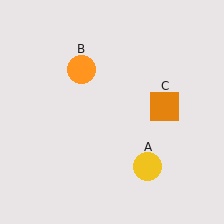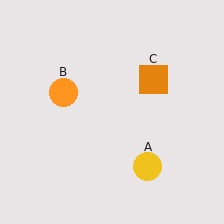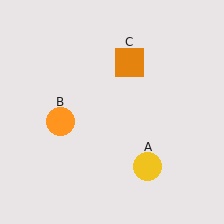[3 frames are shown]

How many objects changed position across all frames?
2 objects changed position: orange circle (object B), orange square (object C).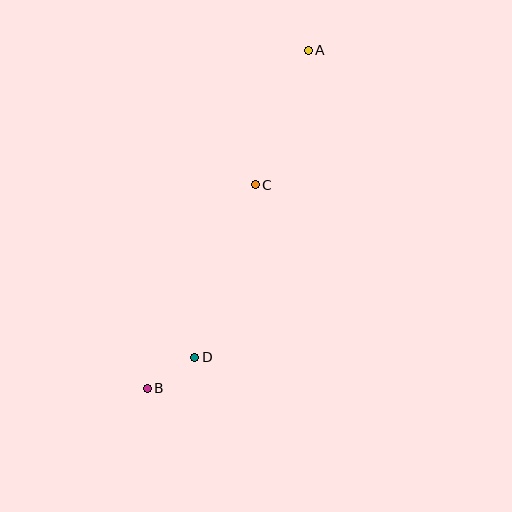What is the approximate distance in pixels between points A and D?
The distance between A and D is approximately 327 pixels.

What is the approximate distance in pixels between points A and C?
The distance between A and C is approximately 144 pixels.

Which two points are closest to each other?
Points B and D are closest to each other.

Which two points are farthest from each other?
Points A and B are farthest from each other.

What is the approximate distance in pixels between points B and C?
The distance between B and C is approximately 231 pixels.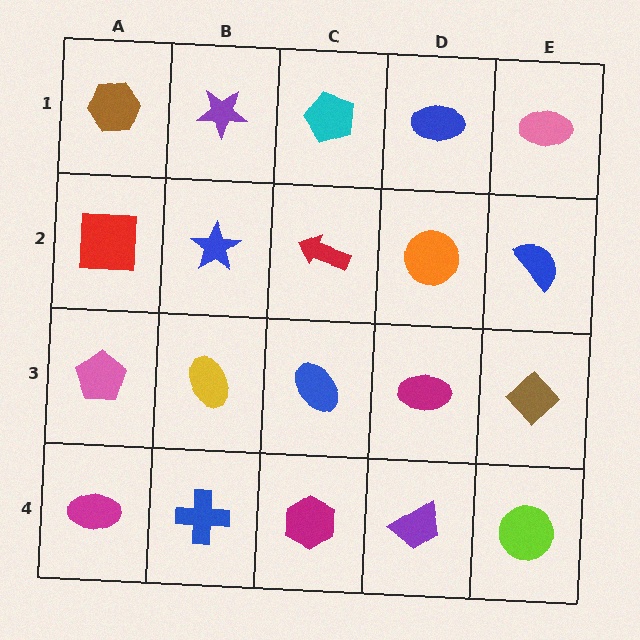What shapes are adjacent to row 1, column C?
A red arrow (row 2, column C), a purple star (row 1, column B), a blue ellipse (row 1, column D).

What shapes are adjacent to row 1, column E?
A blue semicircle (row 2, column E), a blue ellipse (row 1, column D).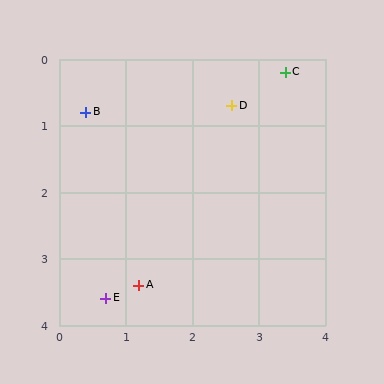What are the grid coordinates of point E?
Point E is at approximately (0.7, 3.6).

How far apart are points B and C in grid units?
Points B and C are about 3.1 grid units apart.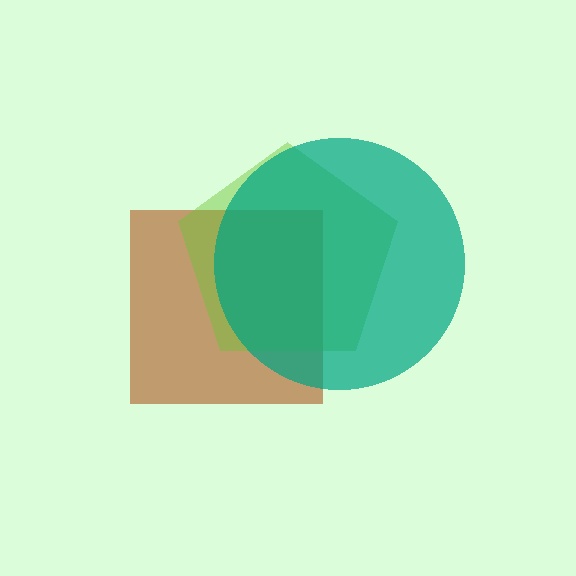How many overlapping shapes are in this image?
There are 3 overlapping shapes in the image.